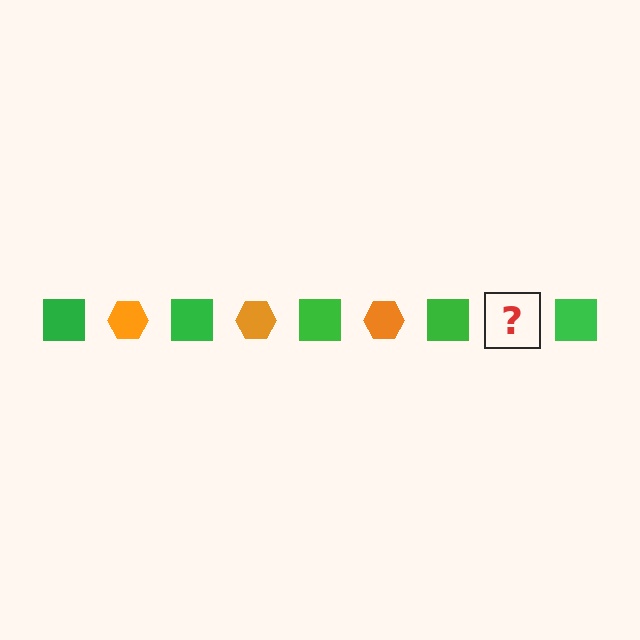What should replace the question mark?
The question mark should be replaced with an orange hexagon.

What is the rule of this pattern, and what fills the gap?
The rule is that the pattern alternates between green square and orange hexagon. The gap should be filled with an orange hexagon.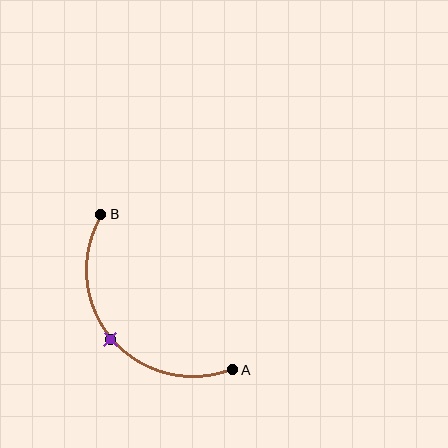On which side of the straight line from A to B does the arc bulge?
The arc bulges below and to the left of the straight line connecting A and B.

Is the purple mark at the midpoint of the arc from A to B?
Yes. The purple mark lies on the arc at equal arc-length from both A and B — it is the arc midpoint.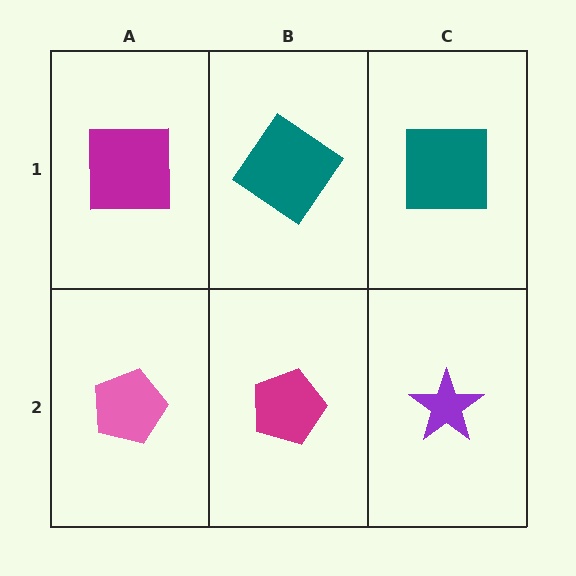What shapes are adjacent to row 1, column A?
A pink pentagon (row 2, column A), a teal diamond (row 1, column B).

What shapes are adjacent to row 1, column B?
A magenta pentagon (row 2, column B), a magenta square (row 1, column A), a teal square (row 1, column C).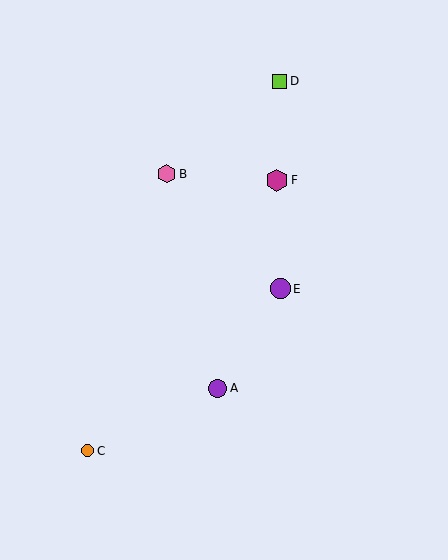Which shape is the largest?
The magenta hexagon (labeled F) is the largest.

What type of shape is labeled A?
Shape A is a purple circle.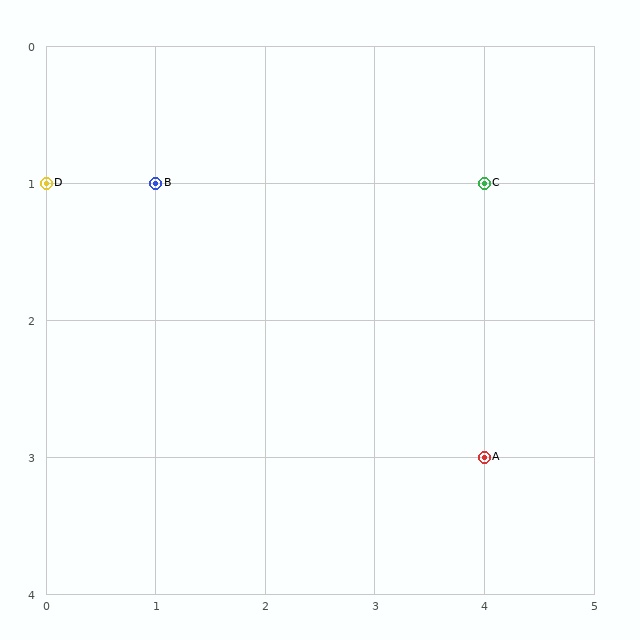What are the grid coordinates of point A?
Point A is at grid coordinates (4, 3).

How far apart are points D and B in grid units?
Points D and B are 1 column apart.